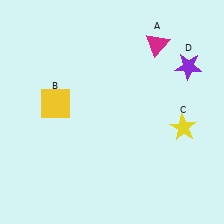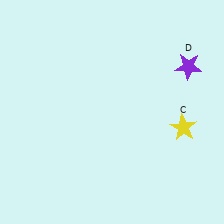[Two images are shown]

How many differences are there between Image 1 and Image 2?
There are 2 differences between the two images.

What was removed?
The yellow square (B), the magenta triangle (A) were removed in Image 2.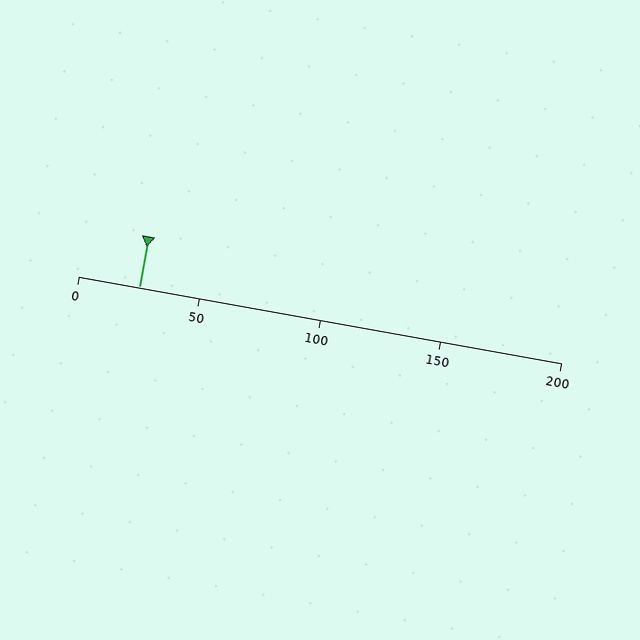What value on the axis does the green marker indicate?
The marker indicates approximately 25.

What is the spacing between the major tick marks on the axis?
The major ticks are spaced 50 apart.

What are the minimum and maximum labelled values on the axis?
The axis runs from 0 to 200.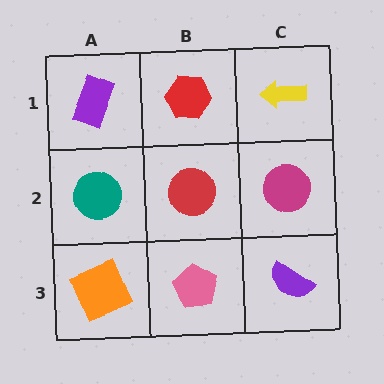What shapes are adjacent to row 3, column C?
A magenta circle (row 2, column C), a pink pentagon (row 3, column B).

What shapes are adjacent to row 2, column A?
A purple rectangle (row 1, column A), an orange square (row 3, column A), a red circle (row 2, column B).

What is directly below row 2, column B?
A pink pentagon.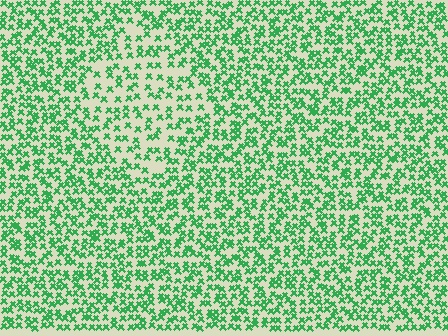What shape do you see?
I see a diamond.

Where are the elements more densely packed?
The elements are more densely packed outside the diamond boundary.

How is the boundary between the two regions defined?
The boundary is defined by a change in element density (approximately 1.7x ratio). All elements are the same color, size, and shape.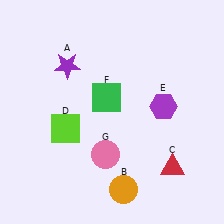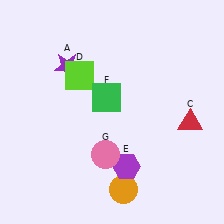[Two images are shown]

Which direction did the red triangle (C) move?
The red triangle (C) moved up.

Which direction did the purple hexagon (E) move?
The purple hexagon (E) moved down.